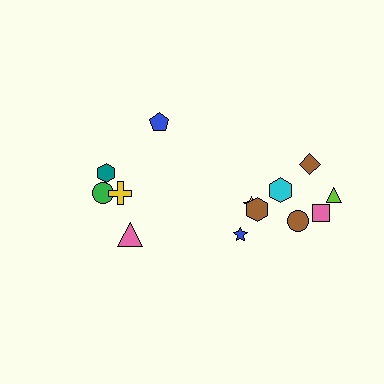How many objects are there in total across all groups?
There are 13 objects.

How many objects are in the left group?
There are 5 objects.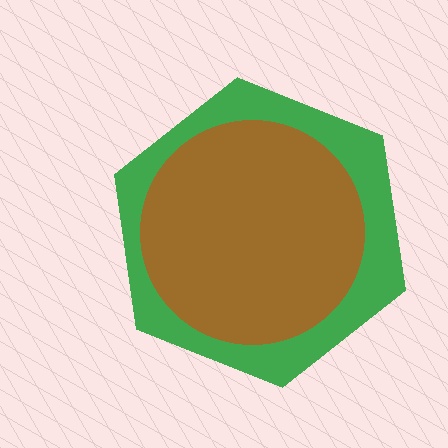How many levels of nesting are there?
2.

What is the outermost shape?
The green hexagon.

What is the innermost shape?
The brown circle.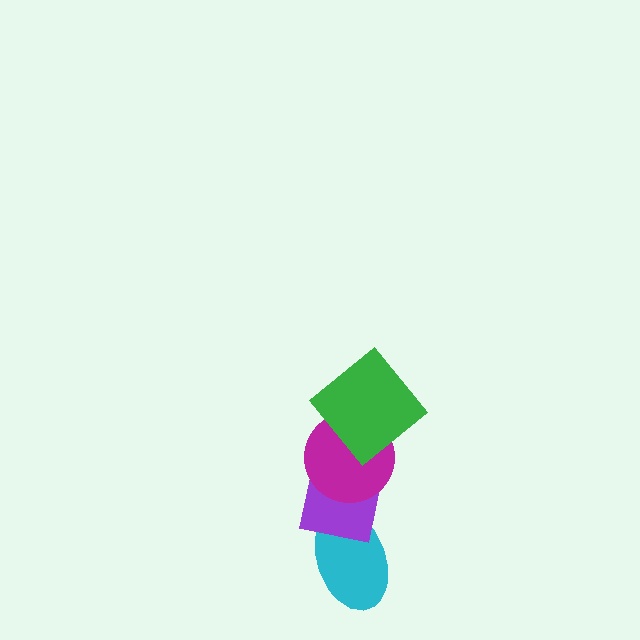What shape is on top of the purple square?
The magenta circle is on top of the purple square.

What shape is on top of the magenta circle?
The green diamond is on top of the magenta circle.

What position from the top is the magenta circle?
The magenta circle is 2nd from the top.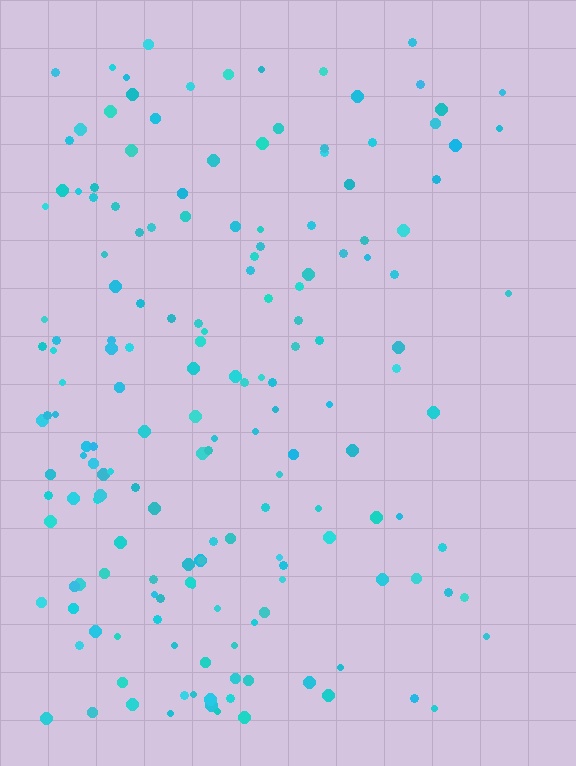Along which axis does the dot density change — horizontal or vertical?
Horizontal.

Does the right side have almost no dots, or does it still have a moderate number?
Still a moderate number, just noticeably fewer than the left.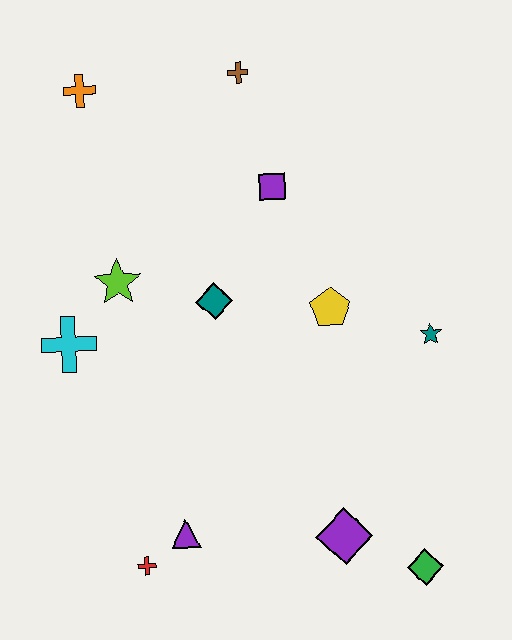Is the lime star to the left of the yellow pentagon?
Yes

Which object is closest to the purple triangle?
The red cross is closest to the purple triangle.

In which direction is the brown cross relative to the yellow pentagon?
The brown cross is above the yellow pentagon.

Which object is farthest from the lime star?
The green diamond is farthest from the lime star.